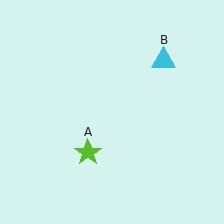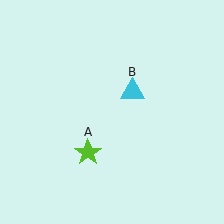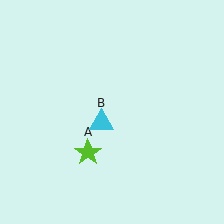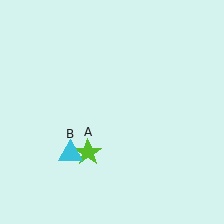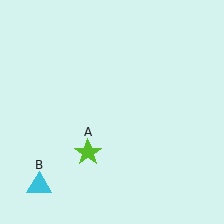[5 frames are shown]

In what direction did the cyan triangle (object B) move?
The cyan triangle (object B) moved down and to the left.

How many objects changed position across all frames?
1 object changed position: cyan triangle (object B).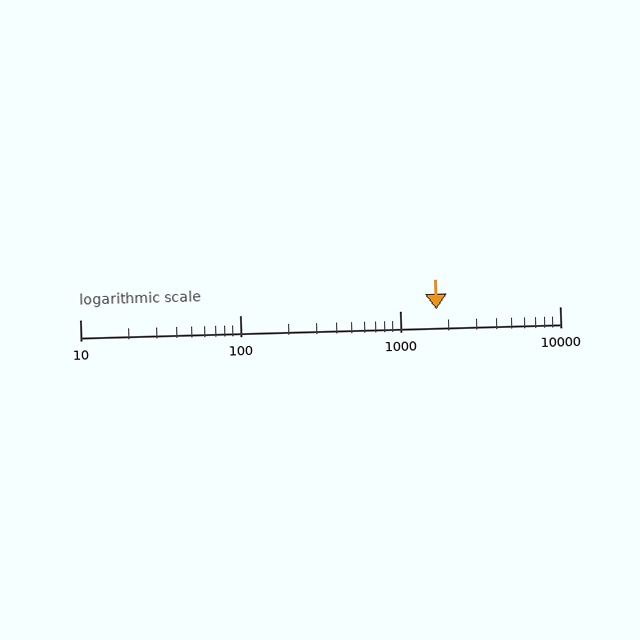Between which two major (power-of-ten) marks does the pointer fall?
The pointer is between 1000 and 10000.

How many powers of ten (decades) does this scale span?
The scale spans 3 decades, from 10 to 10000.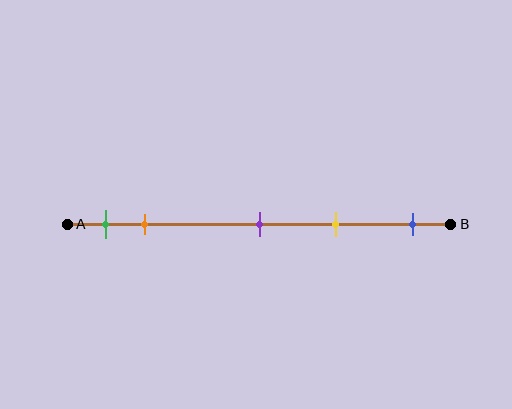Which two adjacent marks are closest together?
The green and orange marks are the closest adjacent pair.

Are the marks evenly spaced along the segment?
No, the marks are not evenly spaced.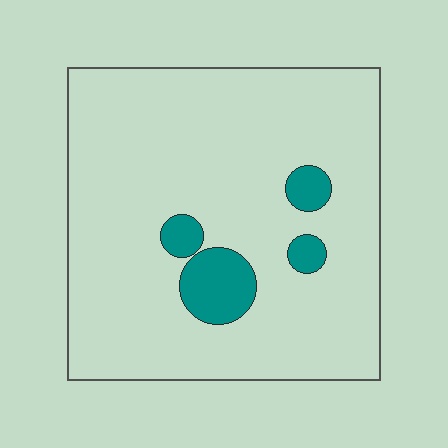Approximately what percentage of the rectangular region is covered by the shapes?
Approximately 10%.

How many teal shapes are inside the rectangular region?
4.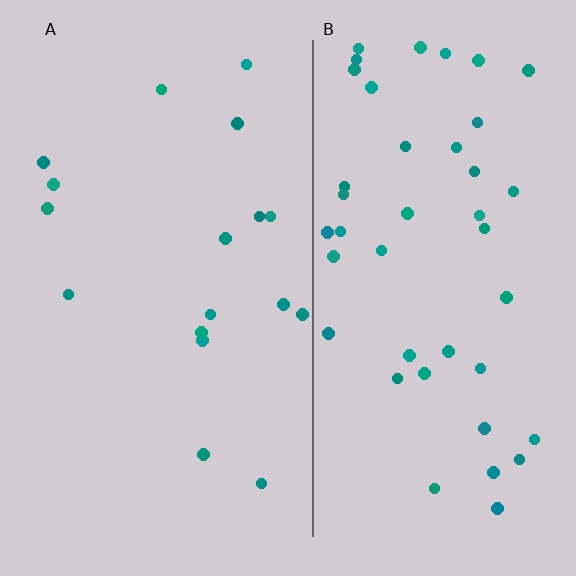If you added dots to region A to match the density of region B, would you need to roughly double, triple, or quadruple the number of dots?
Approximately triple.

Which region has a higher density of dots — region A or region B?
B (the right).